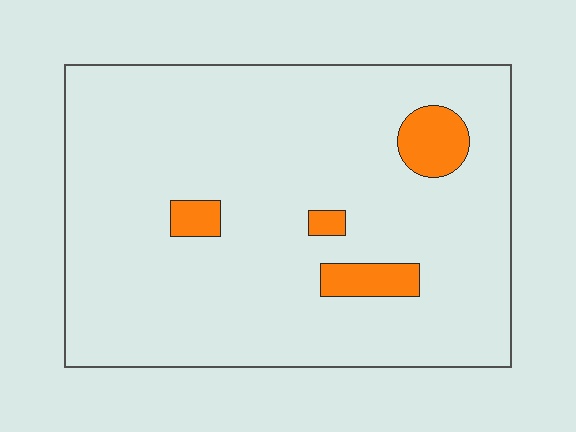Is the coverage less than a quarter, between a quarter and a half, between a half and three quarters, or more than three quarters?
Less than a quarter.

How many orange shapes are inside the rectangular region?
4.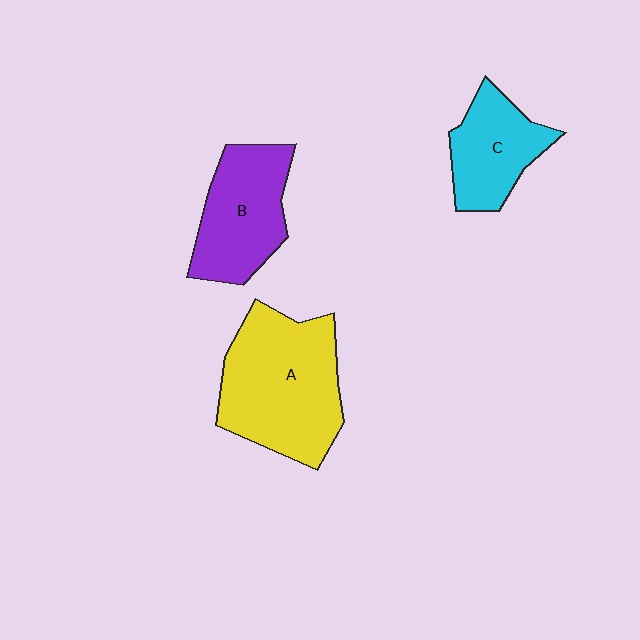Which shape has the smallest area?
Shape C (cyan).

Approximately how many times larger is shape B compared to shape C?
Approximately 1.2 times.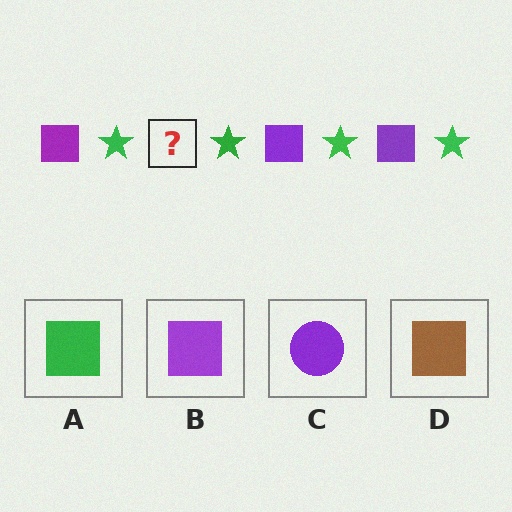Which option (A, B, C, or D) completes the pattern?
B.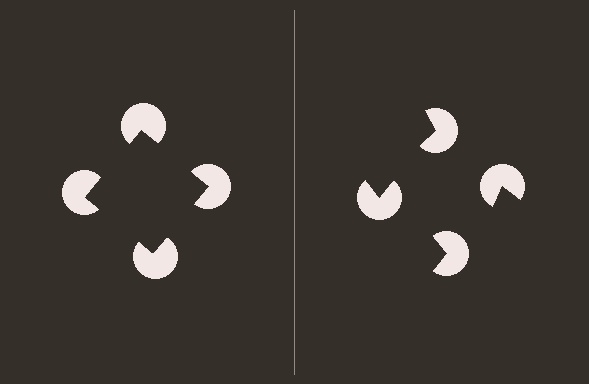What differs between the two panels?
The pac-man discs are positioned identically on both sides; only the wedge orientations differ. On the left they align to a square; on the right they are misaligned.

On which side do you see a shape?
An illusory square appears on the left side. On the right side the wedge cuts are rotated, so no coherent shape forms.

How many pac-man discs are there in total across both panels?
8 — 4 on each side.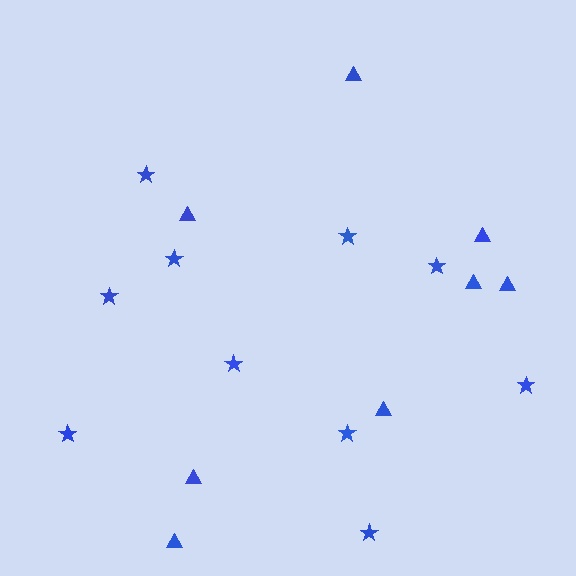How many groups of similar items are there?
There are 2 groups: one group of stars (10) and one group of triangles (8).